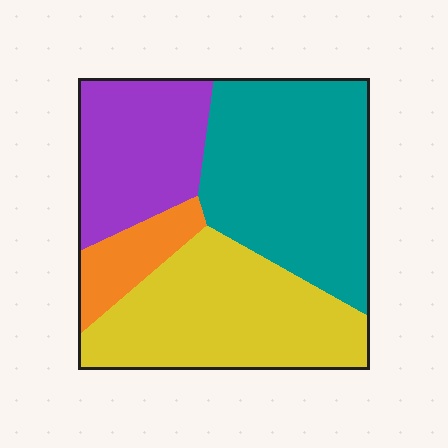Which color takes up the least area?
Orange, at roughly 10%.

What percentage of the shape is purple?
Purple covers 22% of the shape.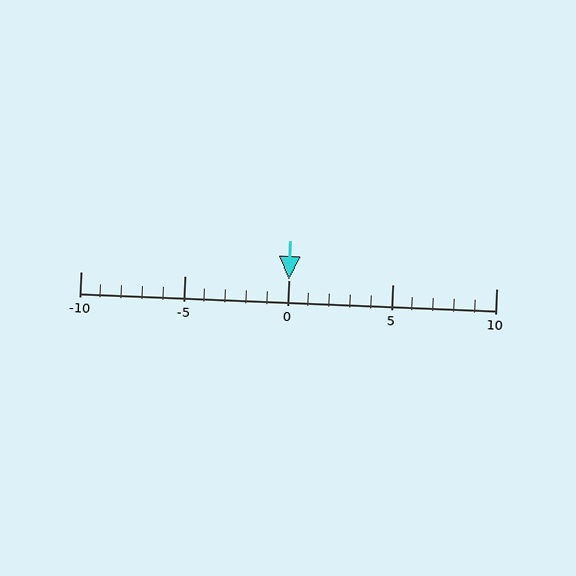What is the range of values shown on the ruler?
The ruler shows values from -10 to 10.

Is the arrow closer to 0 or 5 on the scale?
The arrow is closer to 0.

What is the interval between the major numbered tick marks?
The major tick marks are spaced 5 units apart.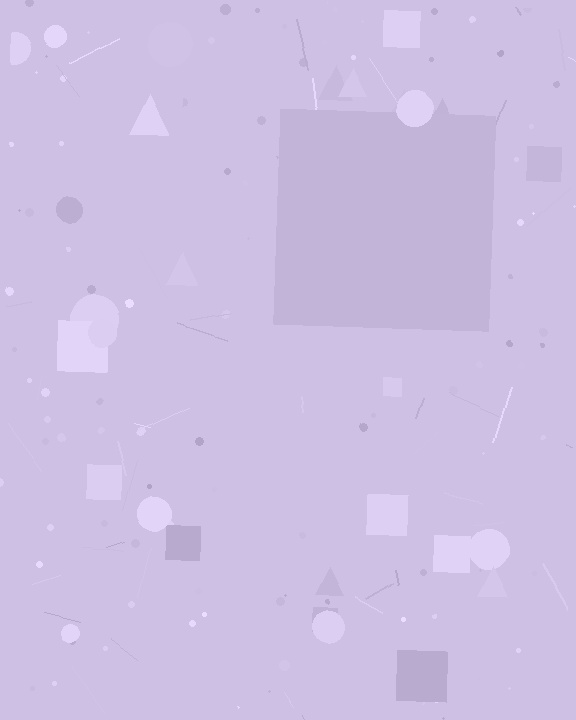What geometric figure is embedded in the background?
A square is embedded in the background.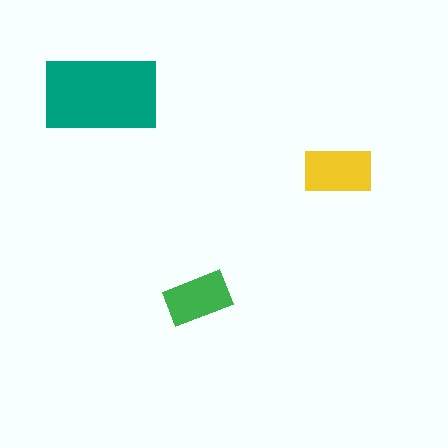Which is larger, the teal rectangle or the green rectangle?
The teal one.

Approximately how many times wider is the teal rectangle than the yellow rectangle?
About 1.5 times wider.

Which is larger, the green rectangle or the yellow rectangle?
The yellow one.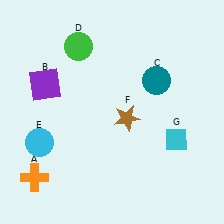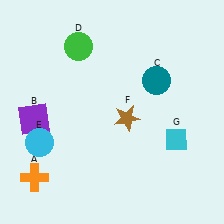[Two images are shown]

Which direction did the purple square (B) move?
The purple square (B) moved down.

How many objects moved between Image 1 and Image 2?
1 object moved between the two images.